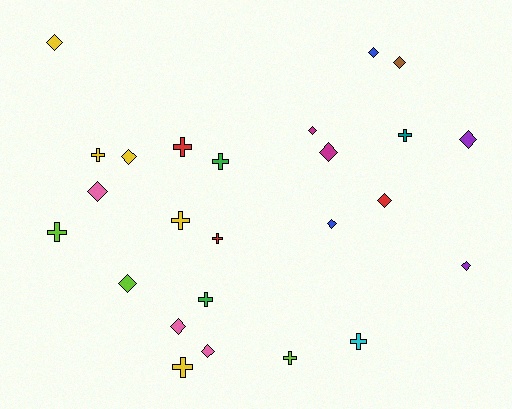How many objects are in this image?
There are 25 objects.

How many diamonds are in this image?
There are 14 diamonds.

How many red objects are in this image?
There are 3 red objects.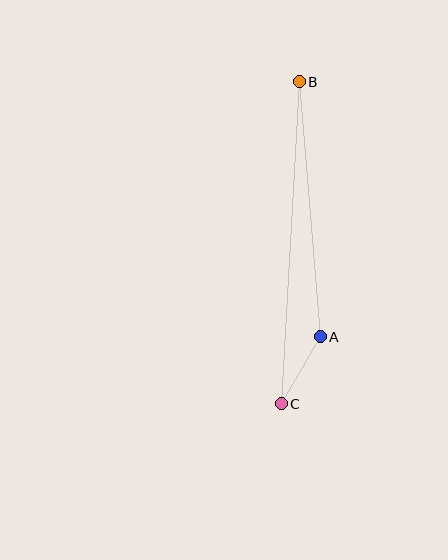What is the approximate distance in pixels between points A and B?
The distance between A and B is approximately 256 pixels.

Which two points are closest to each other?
Points A and C are closest to each other.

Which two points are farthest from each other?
Points B and C are farthest from each other.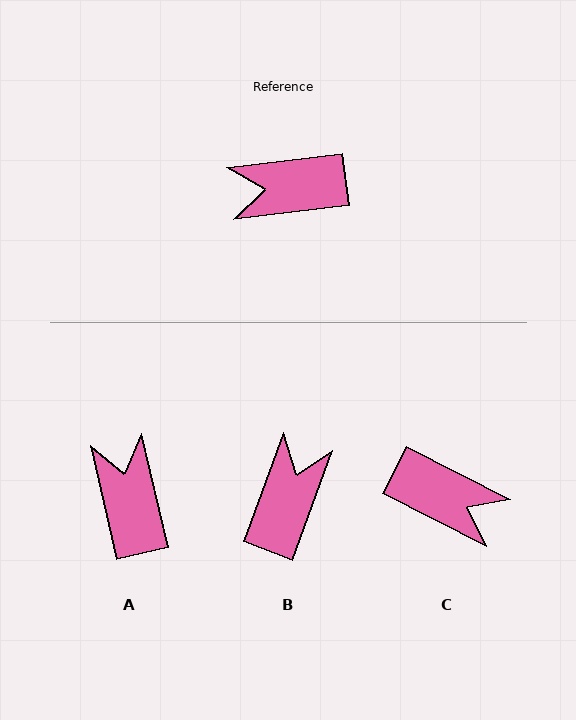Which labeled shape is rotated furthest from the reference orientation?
C, about 146 degrees away.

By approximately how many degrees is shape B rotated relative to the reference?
Approximately 118 degrees clockwise.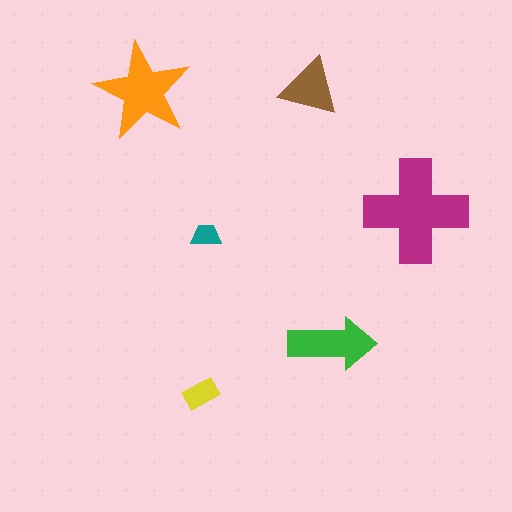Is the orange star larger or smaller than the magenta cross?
Smaller.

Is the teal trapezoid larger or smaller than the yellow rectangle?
Smaller.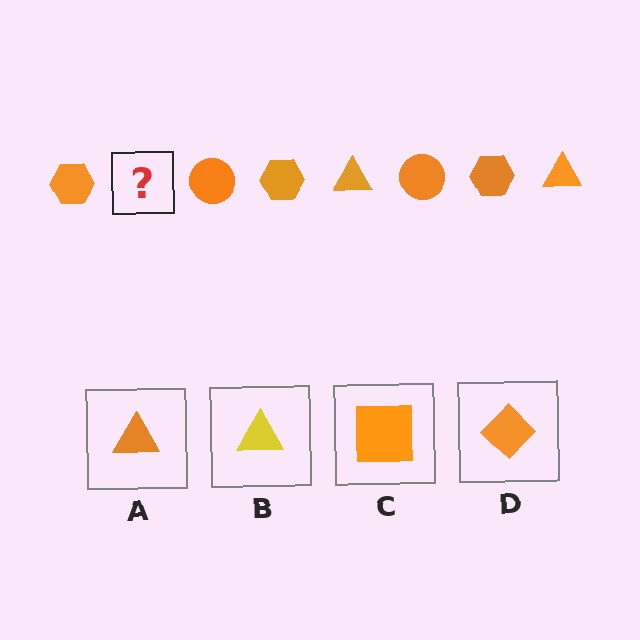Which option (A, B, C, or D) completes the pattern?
A.